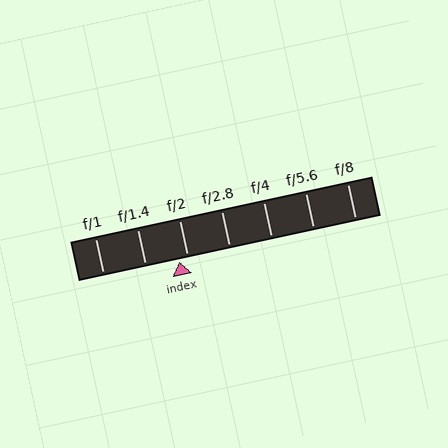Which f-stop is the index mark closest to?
The index mark is closest to f/2.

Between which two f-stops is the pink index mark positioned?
The index mark is between f/1.4 and f/2.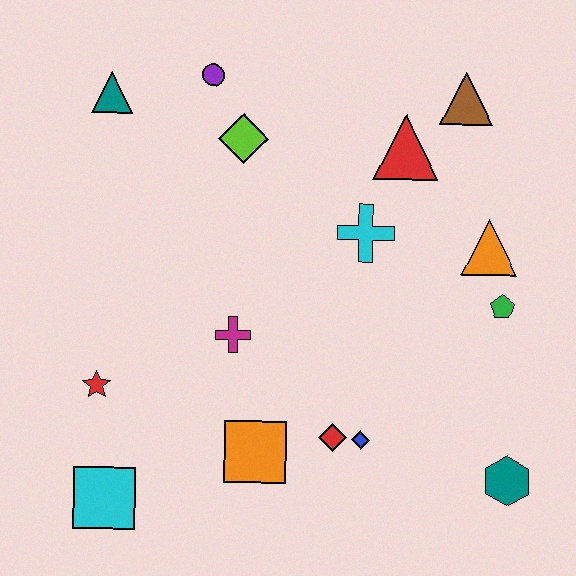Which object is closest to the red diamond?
The blue diamond is closest to the red diamond.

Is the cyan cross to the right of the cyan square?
Yes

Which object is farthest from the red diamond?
The teal triangle is farthest from the red diamond.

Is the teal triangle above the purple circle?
No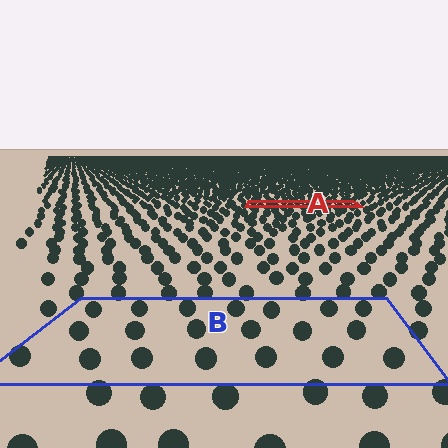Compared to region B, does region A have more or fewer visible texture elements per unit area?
Region A has more texture elements per unit area — they are packed more densely because it is farther away.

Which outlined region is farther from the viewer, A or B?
Region A is farther from the viewer — the texture elements inside it appear smaller and more densely packed.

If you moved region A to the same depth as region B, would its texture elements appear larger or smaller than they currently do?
They would appear larger. At a closer depth, the same texture elements are projected at a bigger on-screen size.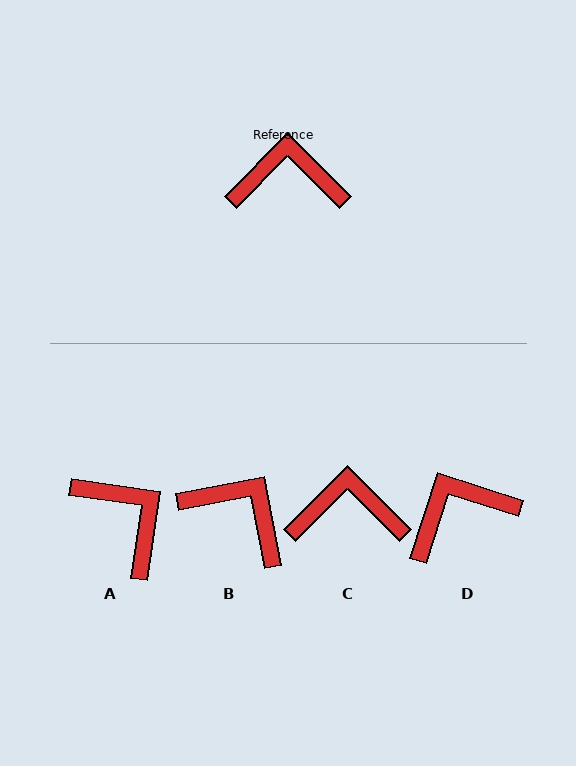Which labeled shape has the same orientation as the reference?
C.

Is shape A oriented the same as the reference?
No, it is off by about 53 degrees.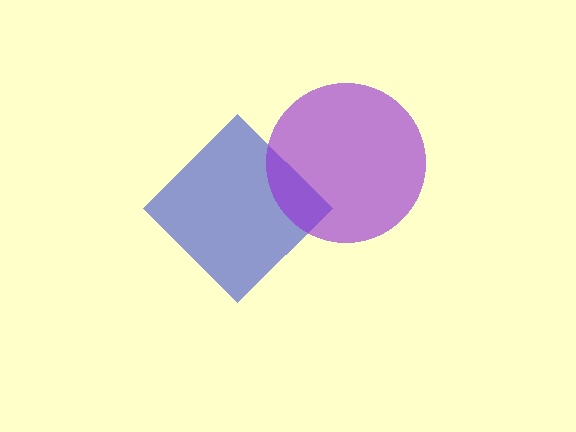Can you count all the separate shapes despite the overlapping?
Yes, there are 2 separate shapes.